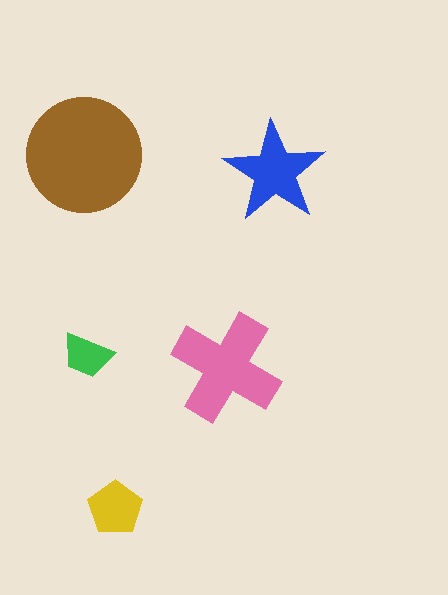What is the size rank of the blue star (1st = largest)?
3rd.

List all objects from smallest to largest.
The green trapezoid, the yellow pentagon, the blue star, the pink cross, the brown circle.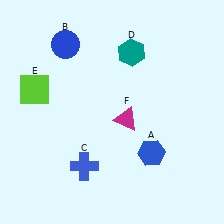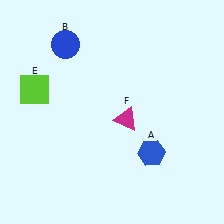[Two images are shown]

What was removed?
The teal hexagon (D), the blue cross (C) were removed in Image 2.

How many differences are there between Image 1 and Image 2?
There are 2 differences between the two images.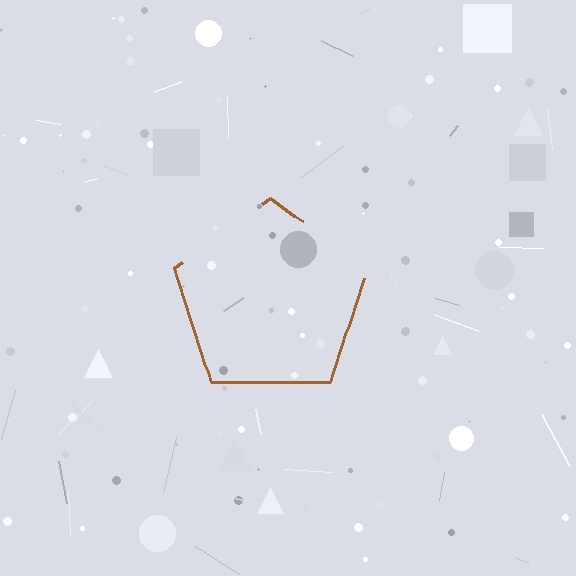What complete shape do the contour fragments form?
The contour fragments form a pentagon.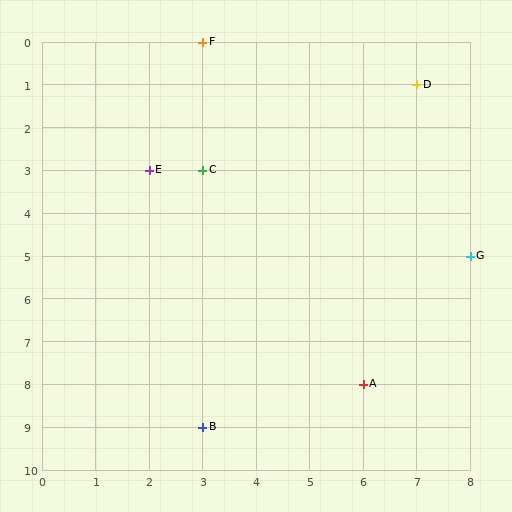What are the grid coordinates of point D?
Point D is at grid coordinates (7, 1).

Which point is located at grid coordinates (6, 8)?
Point A is at (6, 8).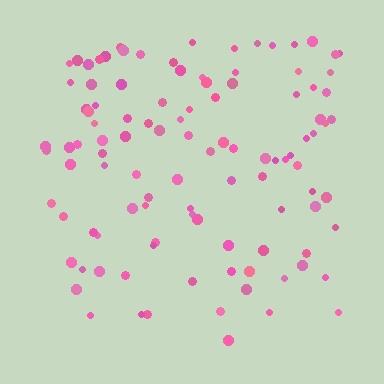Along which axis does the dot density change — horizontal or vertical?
Vertical.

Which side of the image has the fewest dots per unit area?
The bottom.